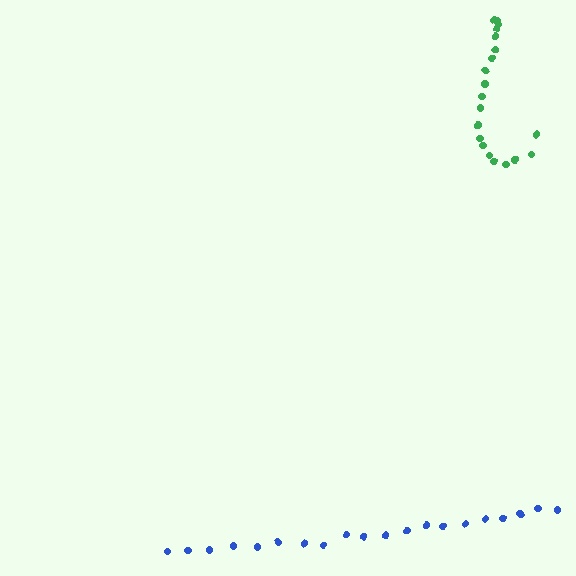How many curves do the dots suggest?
There are 2 distinct paths.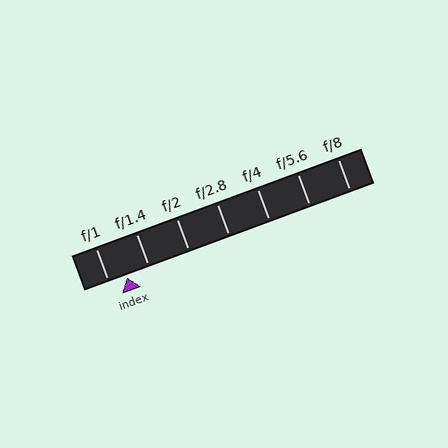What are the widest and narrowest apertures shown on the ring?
The widest aperture shown is f/1 and the narrowest is f/8.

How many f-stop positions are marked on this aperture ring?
There are 7 f-stop positions marked.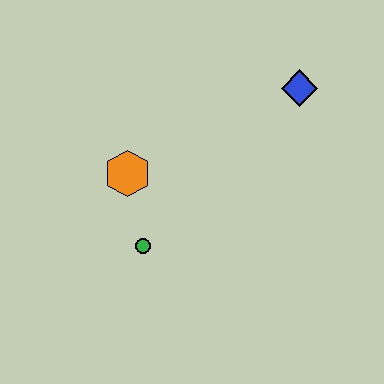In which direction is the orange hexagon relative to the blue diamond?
The orange hexagon is to the left of the blue diamond.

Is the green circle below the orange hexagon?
Yes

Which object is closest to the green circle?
The orange hexagon is closest to the green circle.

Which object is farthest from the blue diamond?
The green circle is farthest from the blue diamond.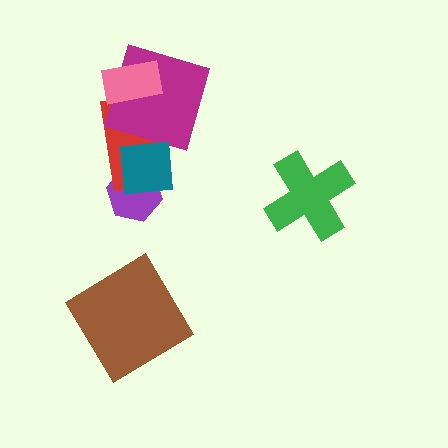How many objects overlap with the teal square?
2 objects overlap with the teal square.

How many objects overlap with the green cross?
0 objects overlap with the green cross.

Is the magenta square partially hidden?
Yes, it is partially covered by another shape.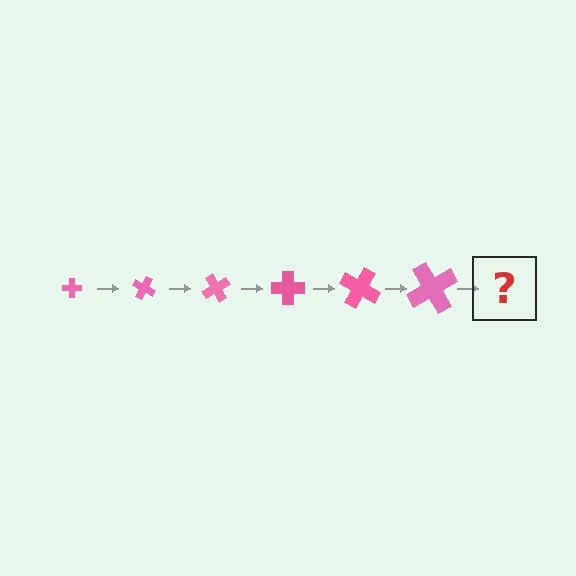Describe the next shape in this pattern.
It should be a cross, larger than the previous one and rotated 180 degrees from the start.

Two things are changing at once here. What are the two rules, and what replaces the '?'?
The two rules are that the cross grows larger each step and it rotates 30 degrees each step. The '?' should be a cross, larger than the previous one and rotated 180 degrees from the start.